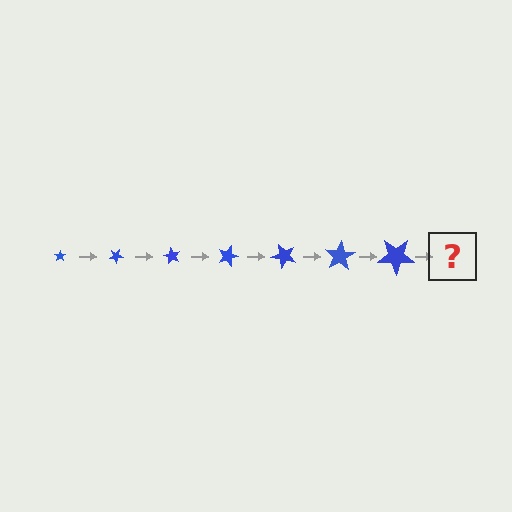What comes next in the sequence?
The next element should be a star, larger than the previous one and rotated 210 degrees from the start.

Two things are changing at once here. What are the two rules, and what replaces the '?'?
The two rules are that the star grows larger each step and it rotates 30 degrees each step. The '?' should be a star, larger than the previous one and rotated 210 degrees from the start.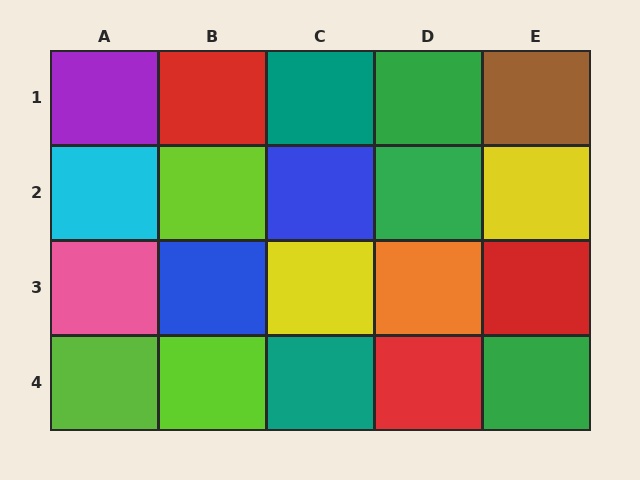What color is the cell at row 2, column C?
Blue.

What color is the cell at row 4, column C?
Teal.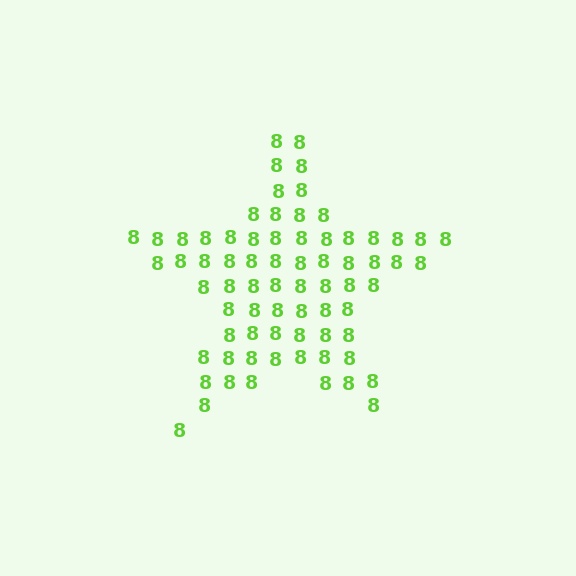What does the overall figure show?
The overall figure shows a star.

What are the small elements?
The small elements are digit 8's.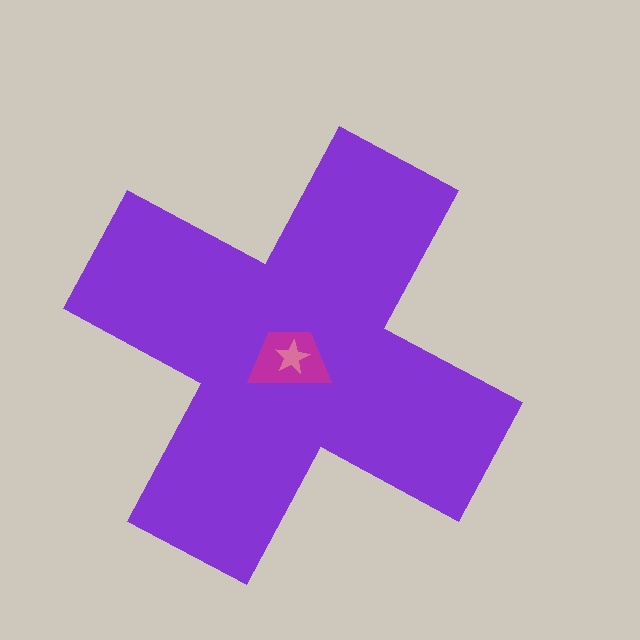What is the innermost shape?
The pink star.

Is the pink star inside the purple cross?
Yes.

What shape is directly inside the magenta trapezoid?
The pink star.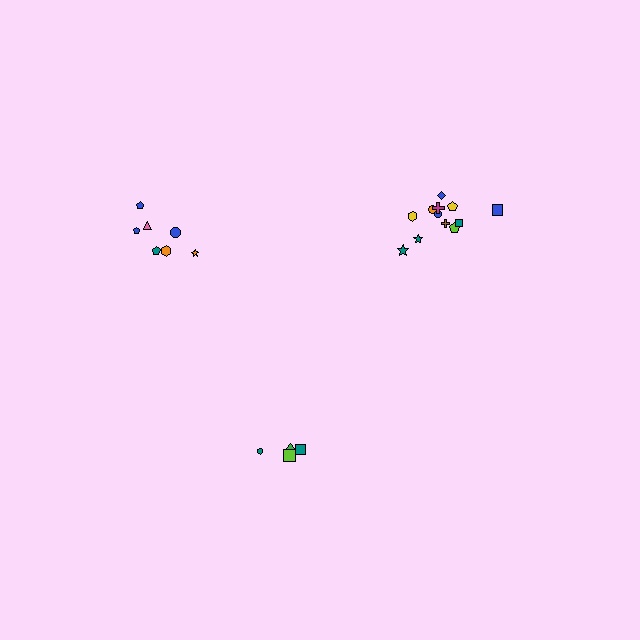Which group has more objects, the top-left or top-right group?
The top-right group.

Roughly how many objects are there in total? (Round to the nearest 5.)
Roughly 25 objects in total.